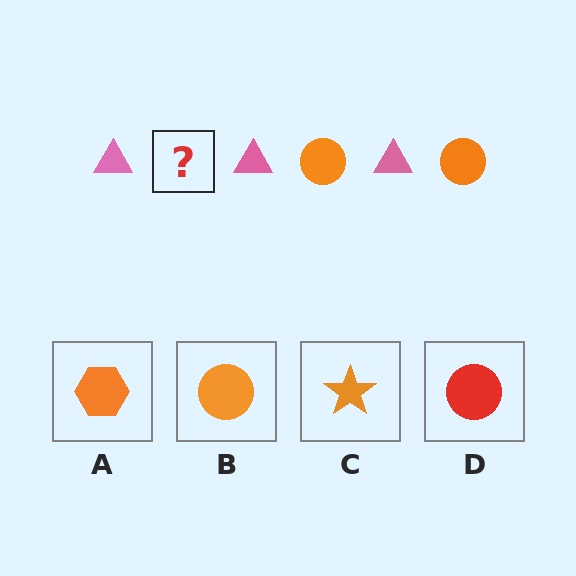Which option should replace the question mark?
Option B.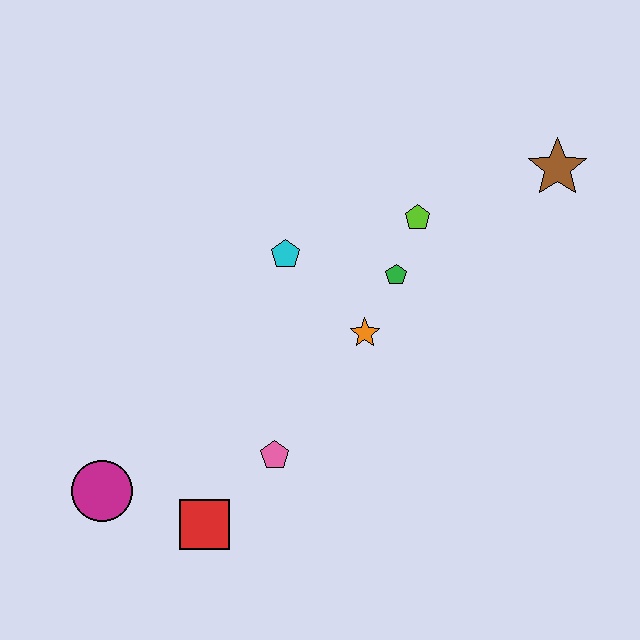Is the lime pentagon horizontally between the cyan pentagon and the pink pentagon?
No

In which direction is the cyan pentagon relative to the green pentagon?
The cyan pentagon is to the left of the green pentagon.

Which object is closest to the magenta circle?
The red square is closest to the magenta circle.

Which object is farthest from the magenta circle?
The brown star is farthest from the magenta circle.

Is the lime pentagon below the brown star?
Yes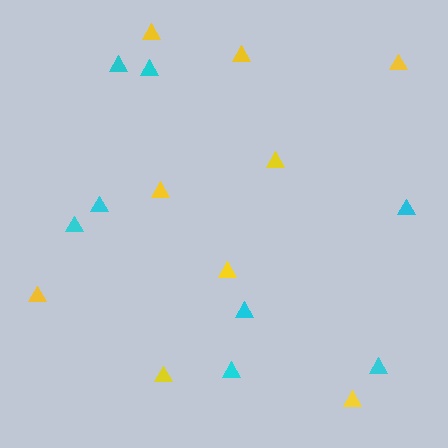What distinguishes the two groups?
There are 2 groups: one group of yellow triangles (9) and one group of cyan triangles (8).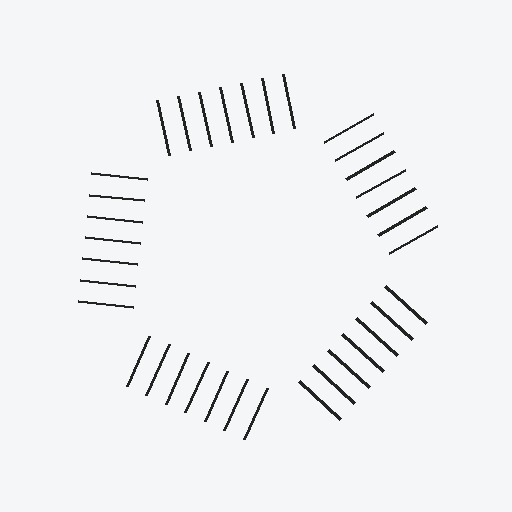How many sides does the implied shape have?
5 sides — the line-ends trace a pentagon.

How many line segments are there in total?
35 — 7 along each of the 5 edges.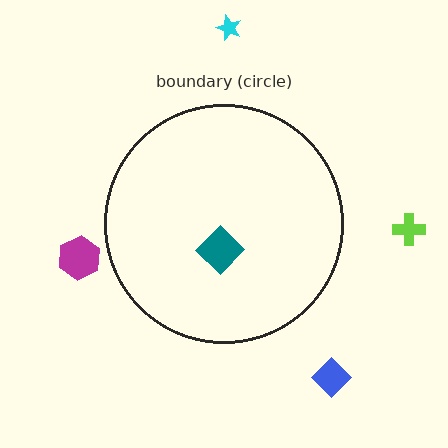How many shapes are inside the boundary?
1 inside, 4 outside.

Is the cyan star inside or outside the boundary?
Outside.